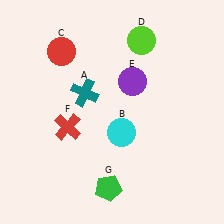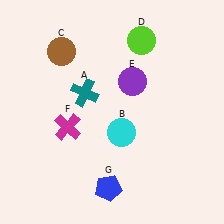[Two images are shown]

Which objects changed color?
C changed from red to brown. F changed from red to magenta. G changed from green to blue.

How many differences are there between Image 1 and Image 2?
There are 3 differences between the two images.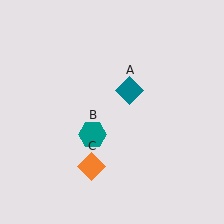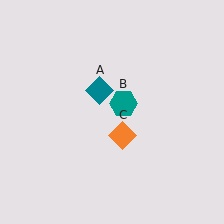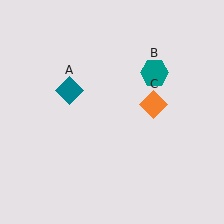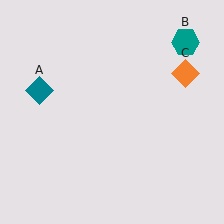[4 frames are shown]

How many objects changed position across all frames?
3 objects changed position: teal diamond (object A), teal hexagon (object B), orange diamond (object C).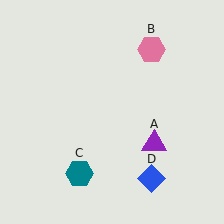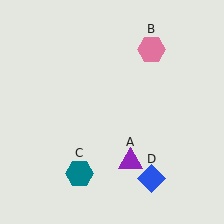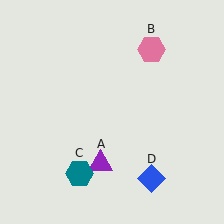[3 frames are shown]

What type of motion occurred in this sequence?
The purple triangle (object A) rotated clockwise around the center of the scene.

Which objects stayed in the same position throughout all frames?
Pink hexagon (object B) and teal hexagon (object C) and blue diamond (object D) remained stationary.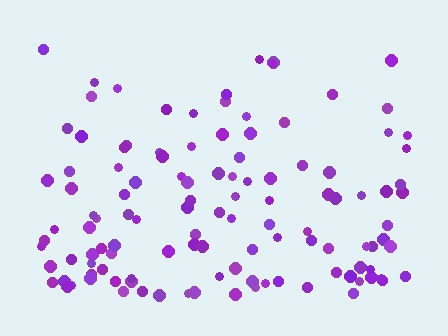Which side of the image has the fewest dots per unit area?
The top.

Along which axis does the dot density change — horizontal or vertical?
Vertical.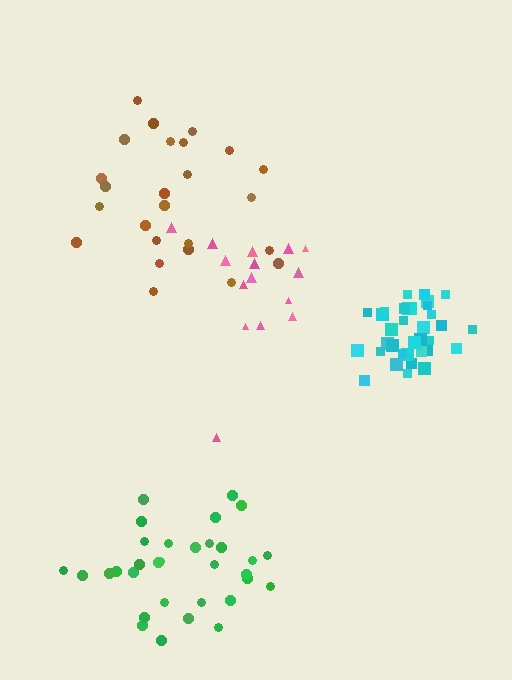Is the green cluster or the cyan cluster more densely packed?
Cyan.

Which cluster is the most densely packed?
Cyan.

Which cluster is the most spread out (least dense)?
Brown.